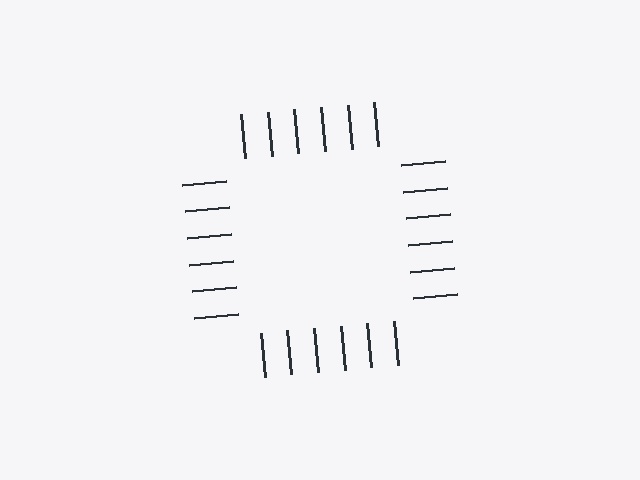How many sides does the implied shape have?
4 sides — the line-ends trace a square.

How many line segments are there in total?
24 — 6 along each of the 4 edges.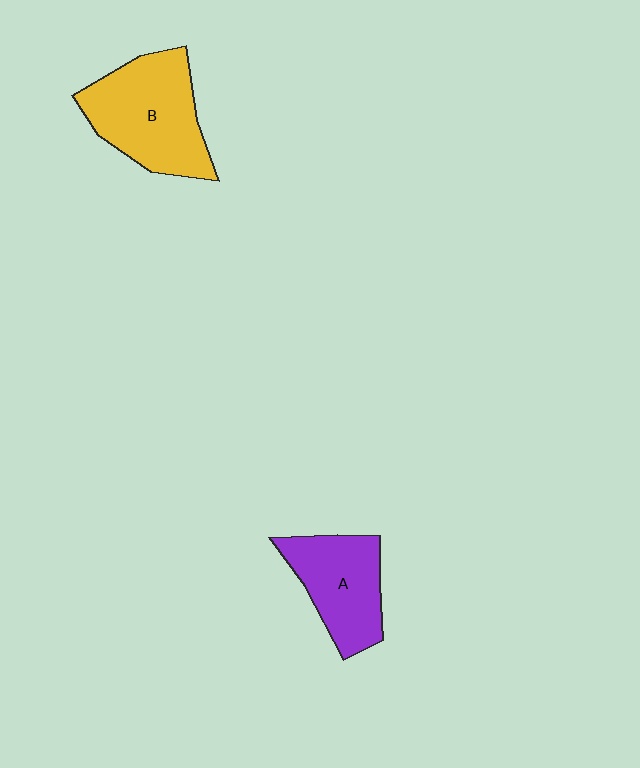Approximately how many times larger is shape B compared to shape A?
Approximately 1.3 times.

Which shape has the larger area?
Shape B (yellow).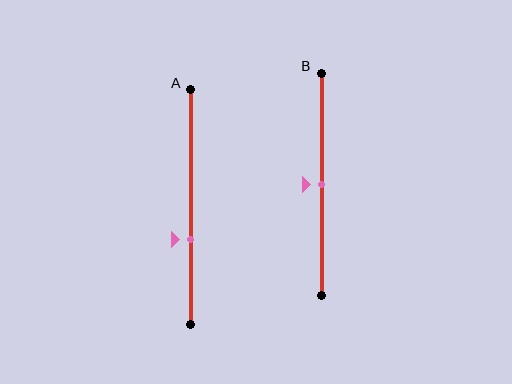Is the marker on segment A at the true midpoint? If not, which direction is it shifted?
No, the marker on segment A is shifted downward by about 14% of the segment length.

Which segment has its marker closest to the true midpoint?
Segment B has its marker closest to the true midpoint.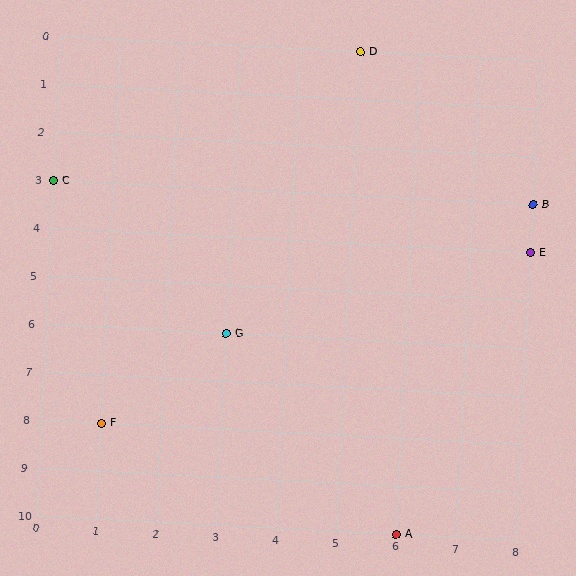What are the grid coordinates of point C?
Point C is at grid coordinates (0, 3).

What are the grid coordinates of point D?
Point D is at grid coordinates (5, 0).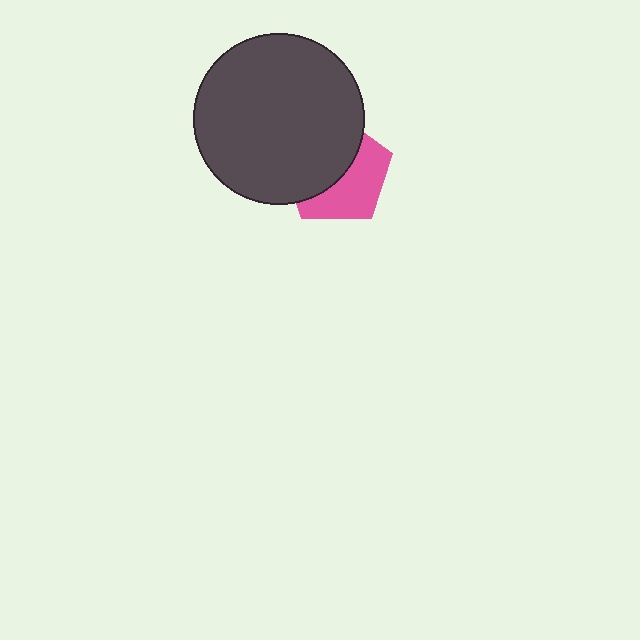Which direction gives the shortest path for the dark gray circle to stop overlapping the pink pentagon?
Moving toward the upper-left gives the shortest separation.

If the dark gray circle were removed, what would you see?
You would see the complete pink pentagon.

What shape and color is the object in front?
The object in front is a dark gray circle.